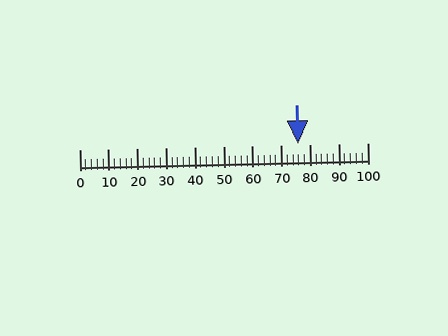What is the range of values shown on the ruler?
The ruler shows values from 0 to 100.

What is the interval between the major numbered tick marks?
The major tick marks are spaced 10 units apart.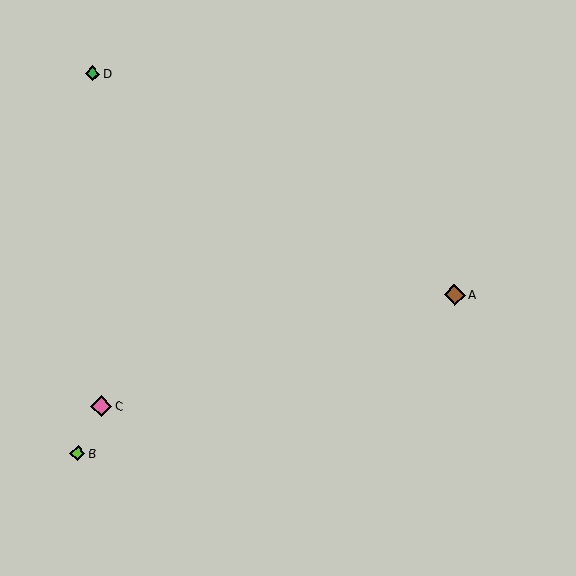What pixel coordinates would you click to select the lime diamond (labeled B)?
Click at (78, 453) to select the lime diamond B.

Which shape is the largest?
The pink diamond (labeled C) is the largest.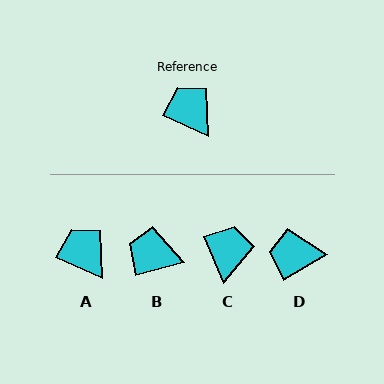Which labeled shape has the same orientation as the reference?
A.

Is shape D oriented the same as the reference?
No, it is off by about 54 degrees.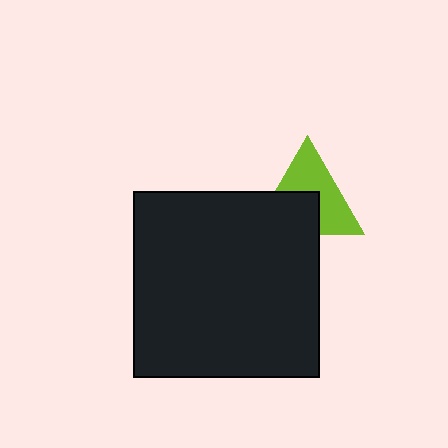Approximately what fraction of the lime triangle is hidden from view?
Roughly 43% of the lime triangle is hidden behind the black square.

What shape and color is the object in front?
The object in front is a black square.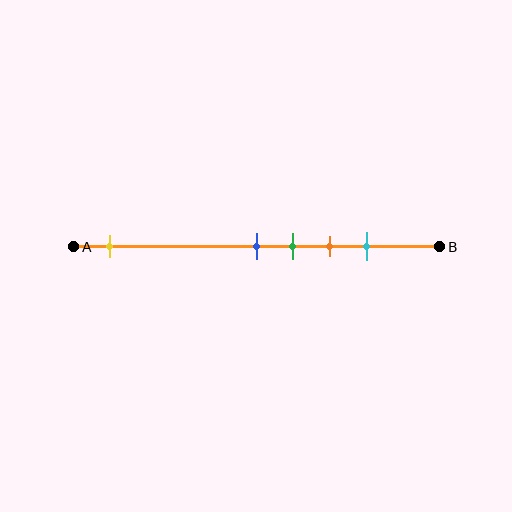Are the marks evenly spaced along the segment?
No, the marks are not evenly spaced.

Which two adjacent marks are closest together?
The blue and green marks are the closest adjacent pair.